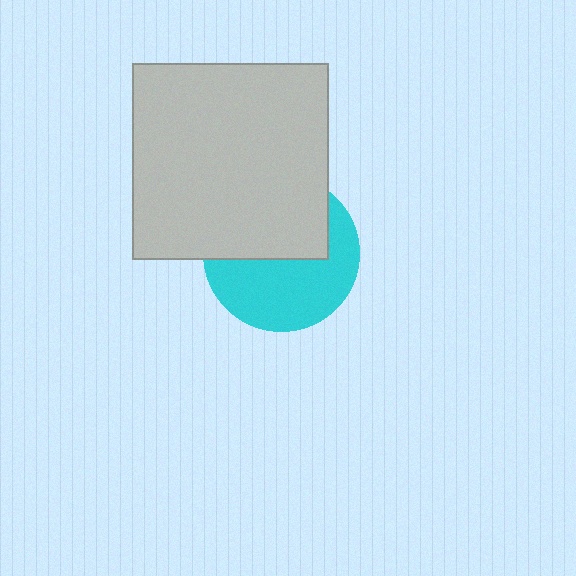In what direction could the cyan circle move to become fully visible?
The cyan circle could move down. That would shift it out from behind the light gray square entirely.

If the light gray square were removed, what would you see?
You would see the complete cyan circle.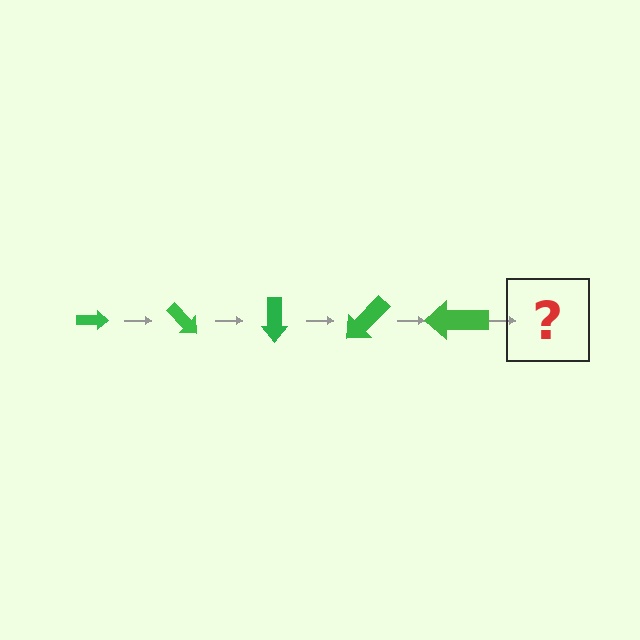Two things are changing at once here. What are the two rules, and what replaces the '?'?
The two rules are that the arrow grows larger each step and it rotates 45 degrees each step. The '?' should be an arrow, larger than the previous one and rotated 225 degrees from the start.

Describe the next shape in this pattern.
It should be an arrow, larger than the previous one and rotated 225 degrees from the start.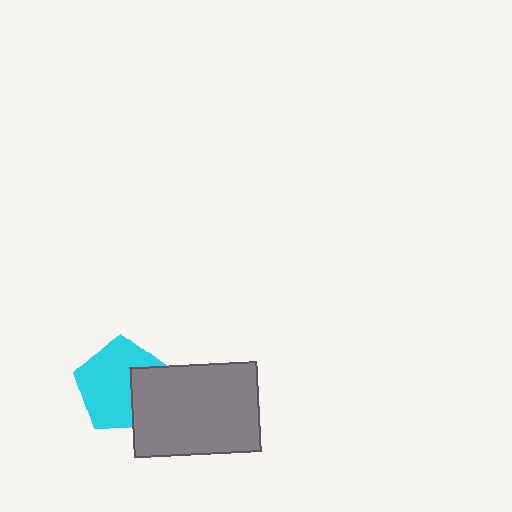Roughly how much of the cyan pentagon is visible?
Most of it is visible (roughly 69%).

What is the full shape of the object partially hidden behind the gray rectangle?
The partially hidden object is a cyan pentagon.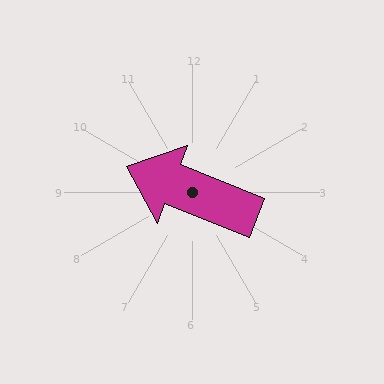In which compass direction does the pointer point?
West.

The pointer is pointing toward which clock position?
Roughly 10 o'clock.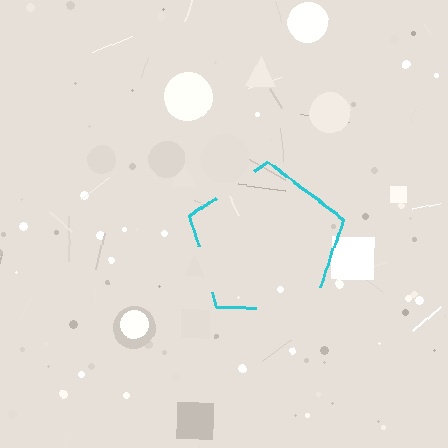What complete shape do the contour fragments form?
The contour fragments form a pentagon.